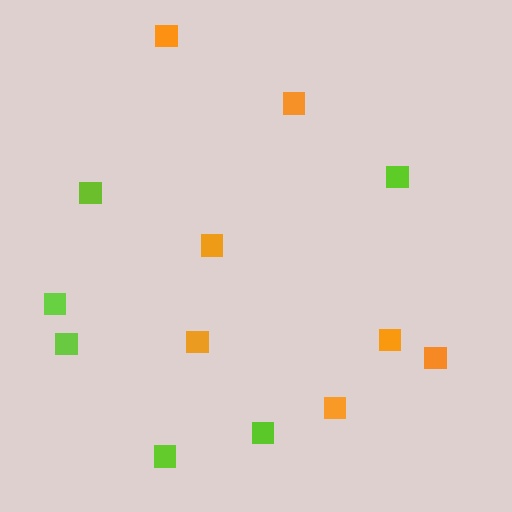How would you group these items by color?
There are 2 groups: one group of lime squares (6) and one group of orange squares (7).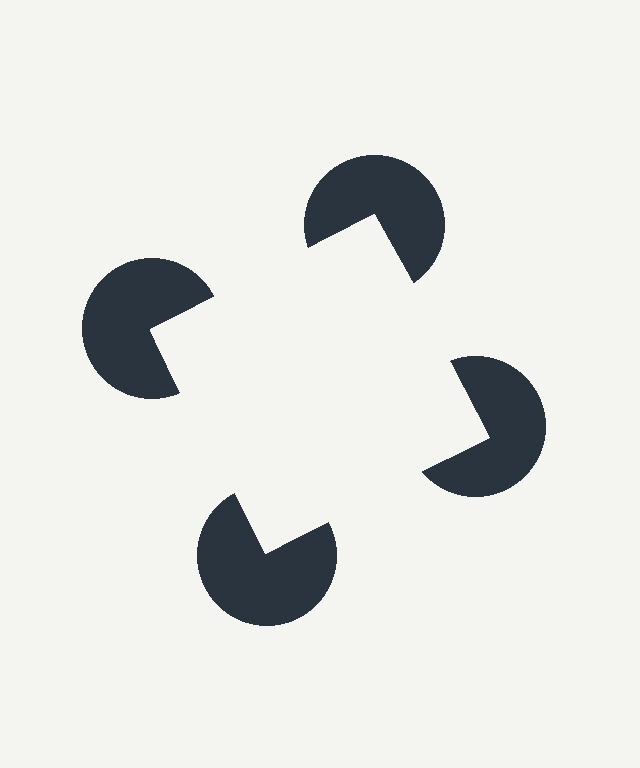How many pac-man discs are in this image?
There are 4 — one at each vertex of the illusory square.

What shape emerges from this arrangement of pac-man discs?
An illusory square — its edges are inferred from the aligned wedge cuts in the pac-man discs, not physically drawn.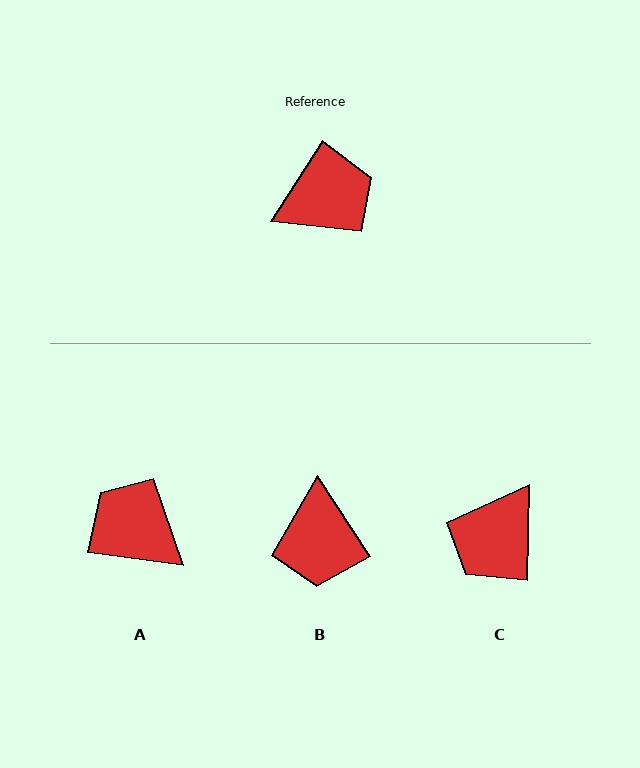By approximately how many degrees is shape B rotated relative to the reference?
Approximately 114 degrees clockwise.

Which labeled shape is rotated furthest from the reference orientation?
C, about 149 degrees away.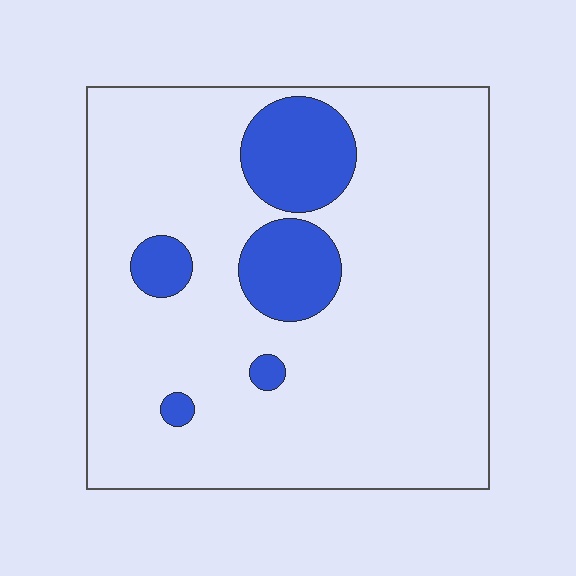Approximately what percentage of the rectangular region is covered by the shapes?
Approximately 15%.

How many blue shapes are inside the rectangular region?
5.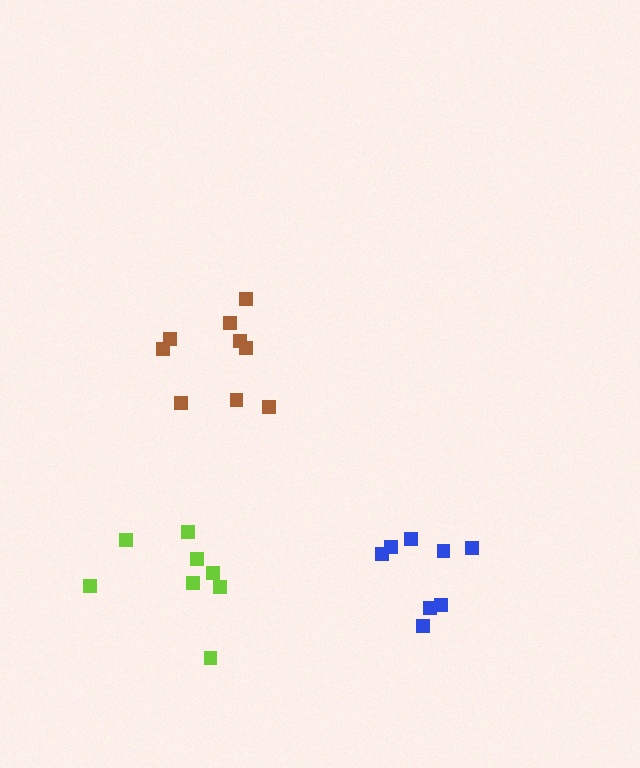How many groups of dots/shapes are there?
There are 3 groups.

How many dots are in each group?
Group 1: 8 dots, Group 2: 8 dots, Group 3: 9 dots (25 total).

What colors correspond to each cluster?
The clusters are colored: blue, lime, brown.